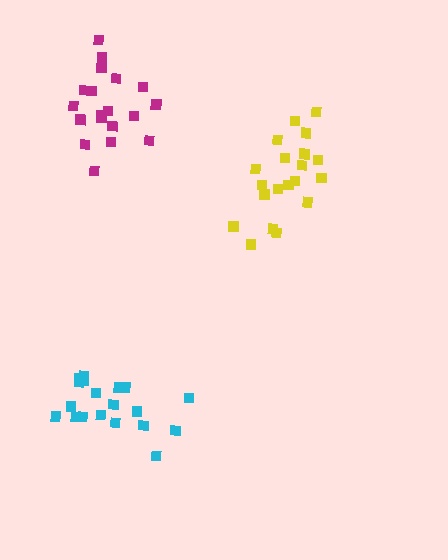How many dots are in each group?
Group 1: 20 dots, Group 2: 19 dots, Group 3: 19 dots (58 total).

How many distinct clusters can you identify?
There are 3 distinct clusters.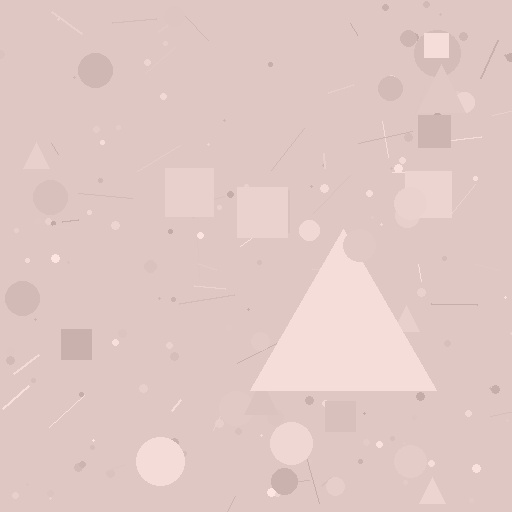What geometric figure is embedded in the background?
A triangle is embedded in the background.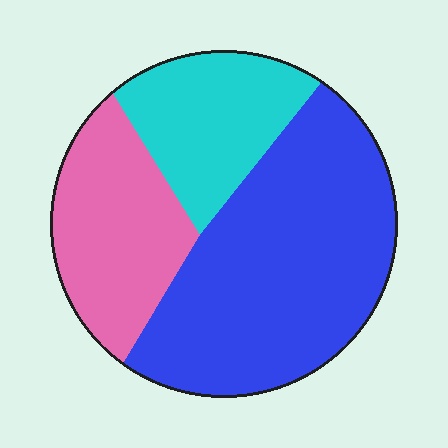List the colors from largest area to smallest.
From largest to smallest: blue, pink, cyan.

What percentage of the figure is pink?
Pink takes up about one quarter (1/4) of the figure.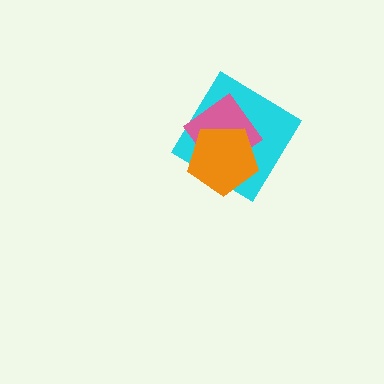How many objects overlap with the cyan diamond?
2 objects overlap with the cyan diamond.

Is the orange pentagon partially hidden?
No, no other shape covers it.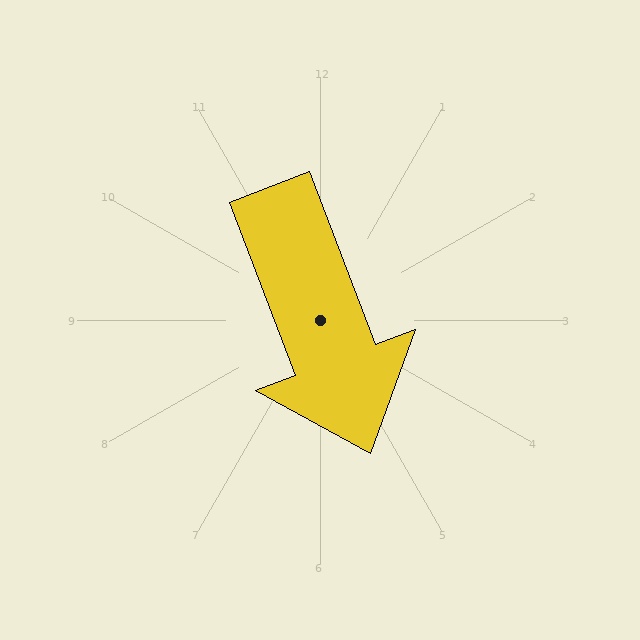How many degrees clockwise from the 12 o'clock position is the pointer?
Approximately 159 degrees.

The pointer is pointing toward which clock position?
Roughly 5 o'clock.